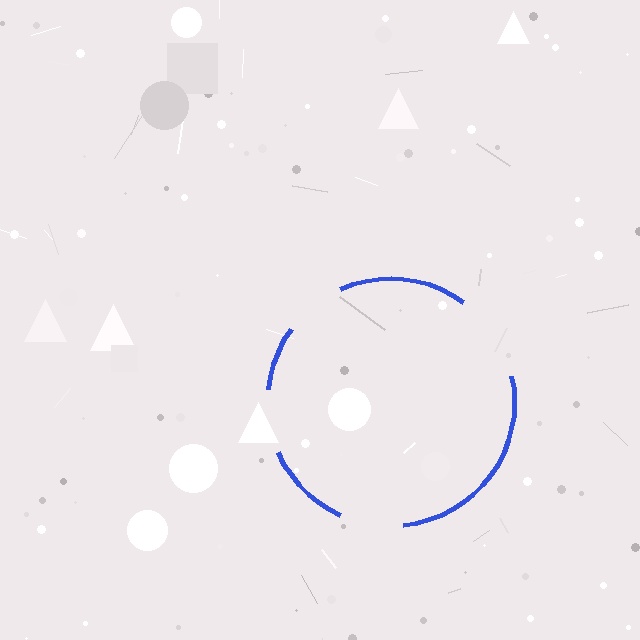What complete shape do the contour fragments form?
The contour fragments form a circle.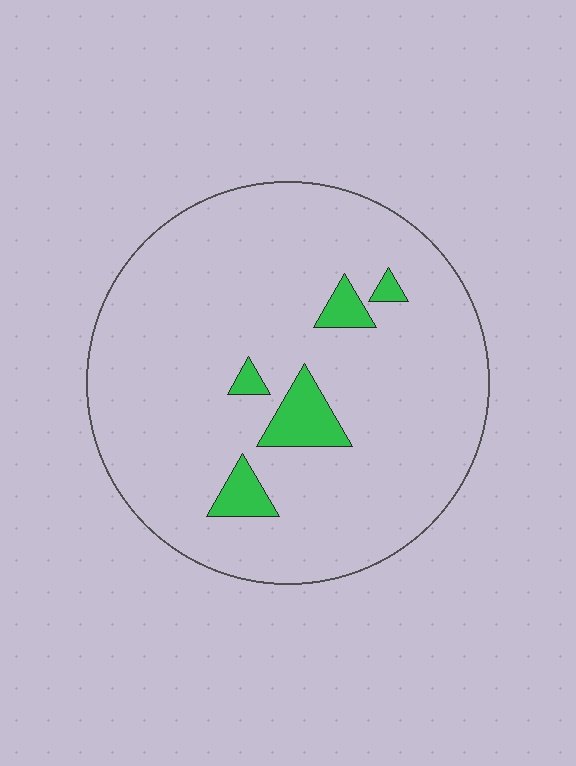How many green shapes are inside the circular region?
5.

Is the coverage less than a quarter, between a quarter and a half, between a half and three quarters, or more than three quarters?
Less than a quarter.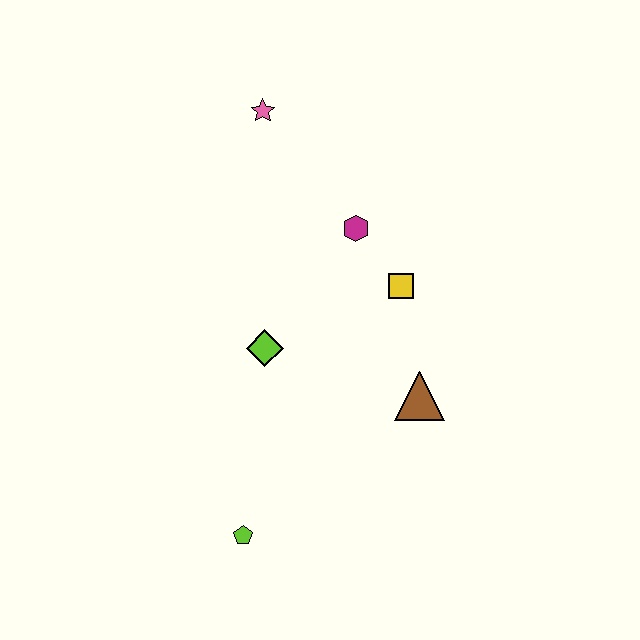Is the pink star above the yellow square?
Yes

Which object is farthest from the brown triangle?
The pink star is farthest from the brown triangle.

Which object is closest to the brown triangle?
The yellow square is closest to the brown triangle.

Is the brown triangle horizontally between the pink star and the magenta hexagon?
No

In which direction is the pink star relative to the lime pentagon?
The pink star is above the lime pentagon.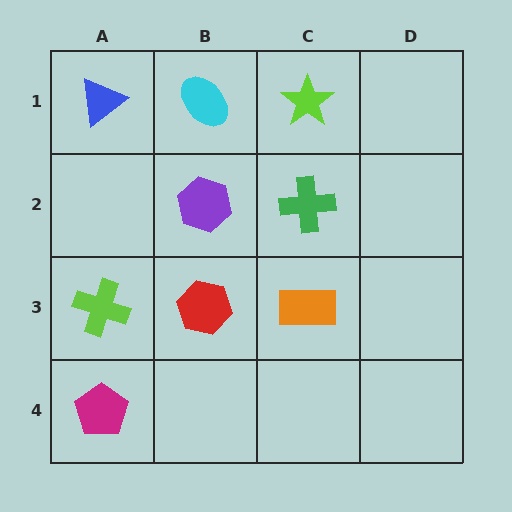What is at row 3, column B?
A red hexagon.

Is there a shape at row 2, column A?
No, that cell is empty.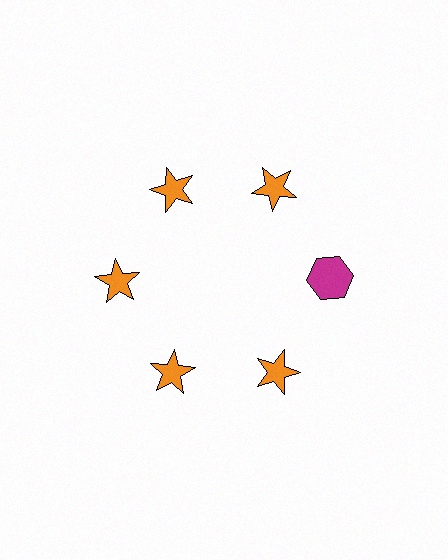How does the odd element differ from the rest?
It differs in both color (magenta instead of orange) and shape (hexagon instead of star).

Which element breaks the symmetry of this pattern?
The magenta hexagon at roughly the 3 o'clock position breaks the symmetry. All other shapes are orange stars.